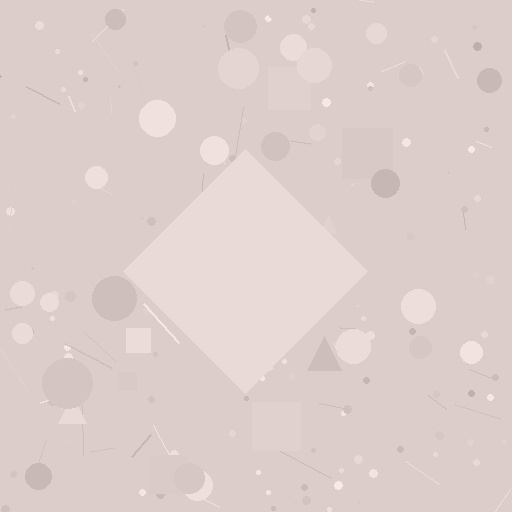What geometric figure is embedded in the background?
A diamond is embedded in the background.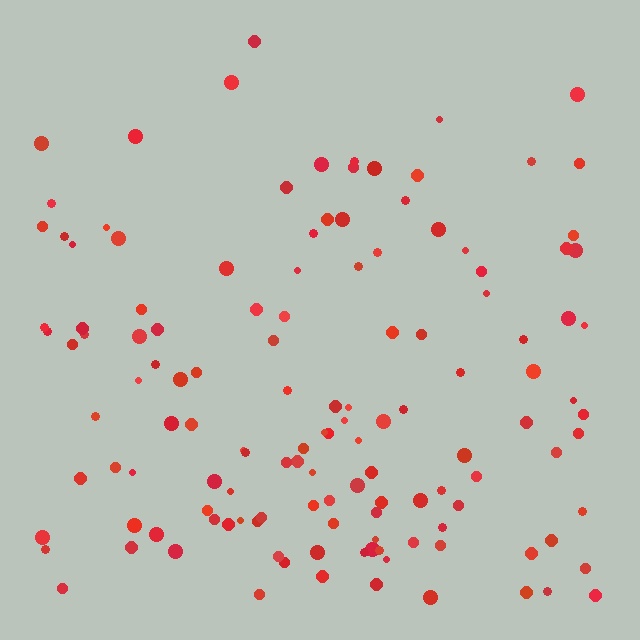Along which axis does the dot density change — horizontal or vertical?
Vertical.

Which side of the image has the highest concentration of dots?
The bottom.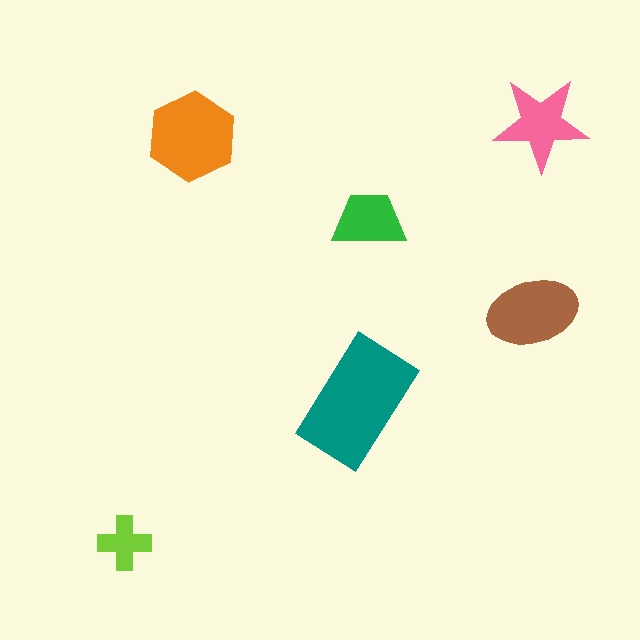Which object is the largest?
The teal rectangle.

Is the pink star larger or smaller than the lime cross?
Larger.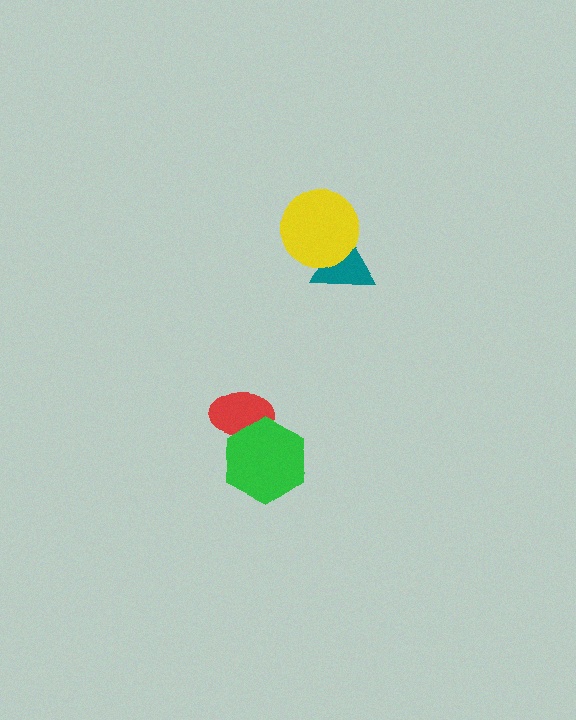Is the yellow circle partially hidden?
No, no other shape covers it.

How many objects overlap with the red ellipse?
1 object overlaps with the red ellipse.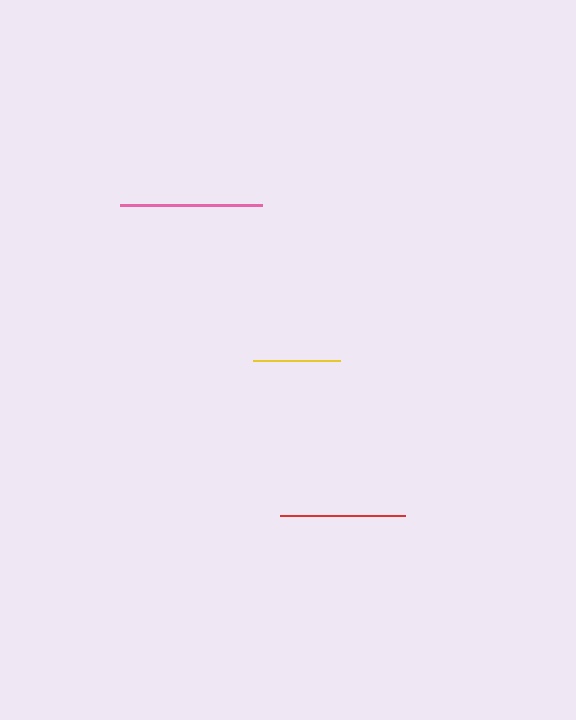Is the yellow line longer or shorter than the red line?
The red line is longer than the yellow line.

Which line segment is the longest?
The pink line is the longest at approximately 141 pixels.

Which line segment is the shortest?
The yellow line is the shortest at approximately 87 pixels.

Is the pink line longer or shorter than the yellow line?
The pink line is longer than the yellow line.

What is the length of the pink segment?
The pink segment is approximately 141 pixels long.